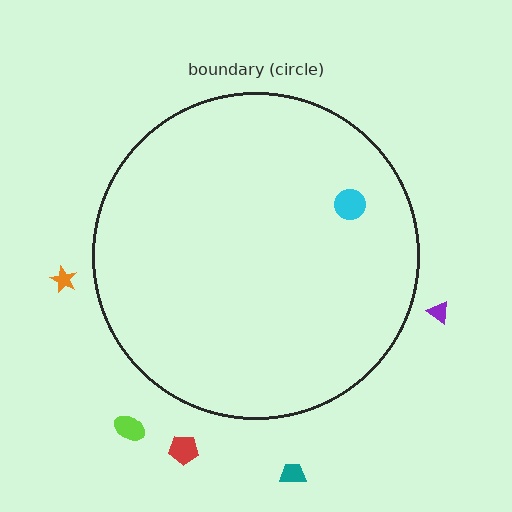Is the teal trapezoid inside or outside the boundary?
Outside.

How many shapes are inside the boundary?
1 inside, 5 outside.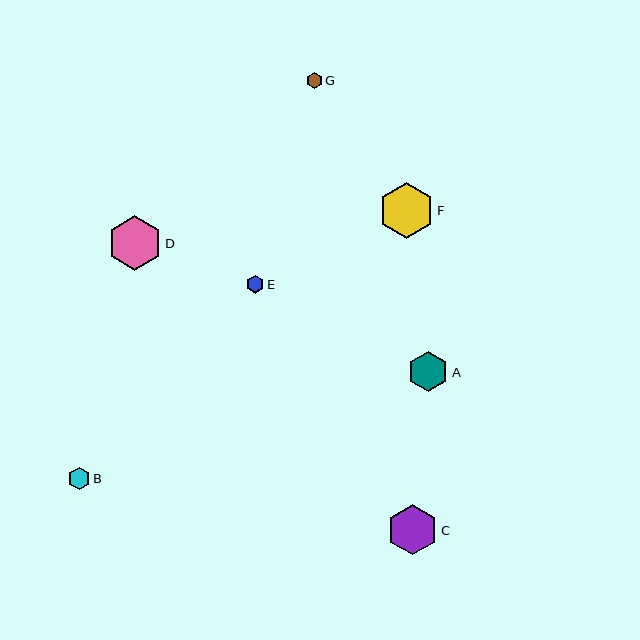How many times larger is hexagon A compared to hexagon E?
Hexagon A is approximately 2.2 times the size of hexagon E.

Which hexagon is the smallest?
Hexagon G is the smallest with a size of approximately 16 pixels.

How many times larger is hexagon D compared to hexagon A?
Hexagon D is approximately 1.4 times the size of hexagon A.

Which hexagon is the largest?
Hexagon F is the largest with a size of approximately 56 pixels.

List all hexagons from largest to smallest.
From largest to smallest: F, D, C, A, B, E, G.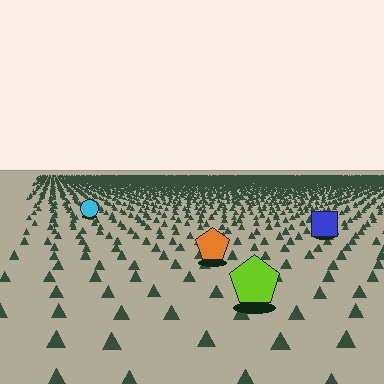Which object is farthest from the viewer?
The cyan circle is farthest from the viewer. It appears smaller and the ground texture around it is denser.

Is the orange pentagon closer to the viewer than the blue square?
Yes. The orange pentagon is closer — you can tell from the texture gradient: the ground texture is coarser near it.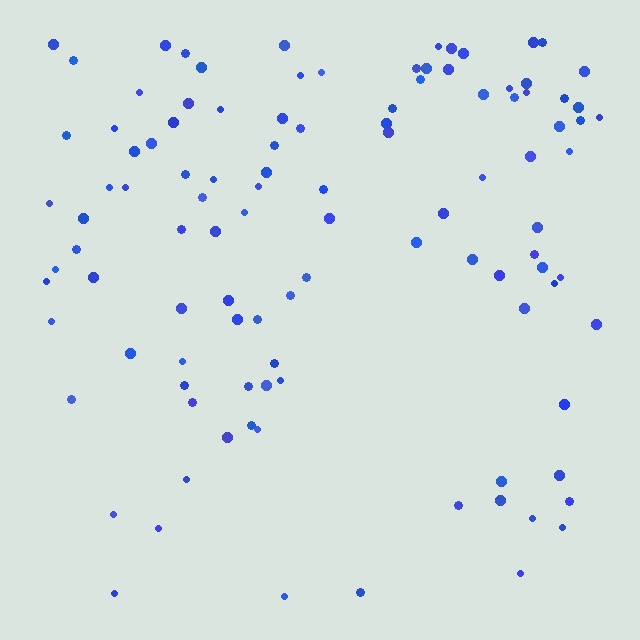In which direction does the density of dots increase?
From bottom to top, with the top side densest.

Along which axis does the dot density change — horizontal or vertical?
Vertical.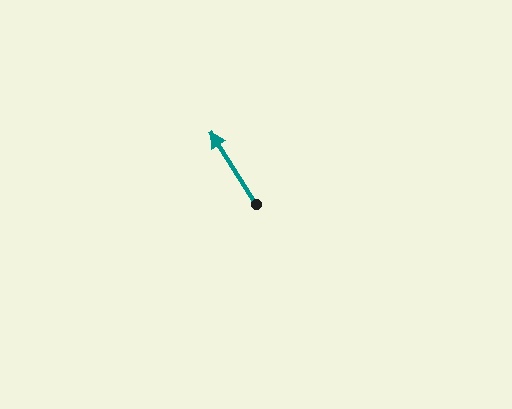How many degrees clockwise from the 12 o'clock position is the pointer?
Approximately 328 degrees.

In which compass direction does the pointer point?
Northwest.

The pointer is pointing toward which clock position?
Roughly 11 o'clock.